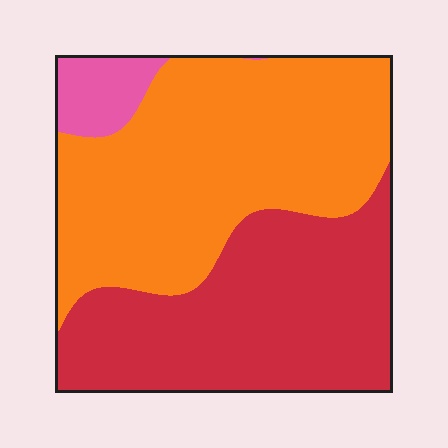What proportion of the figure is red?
Red takes up about two fifths (2/5) of the figure.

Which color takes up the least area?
Pink, at roughly 5%.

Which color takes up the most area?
Orange, at roughly 50%.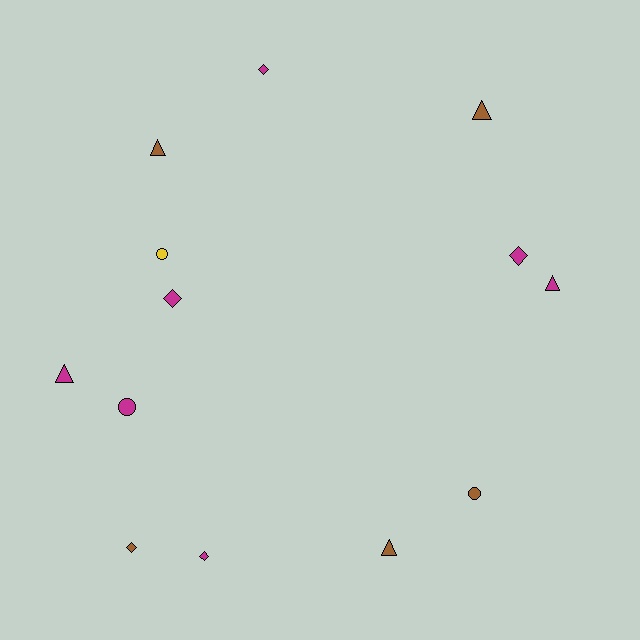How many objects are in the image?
There are 13 objects.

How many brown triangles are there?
There are 3 brown triangles.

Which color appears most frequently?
Magenta, with 7 objects.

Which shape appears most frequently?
Triangle, with 5 objects.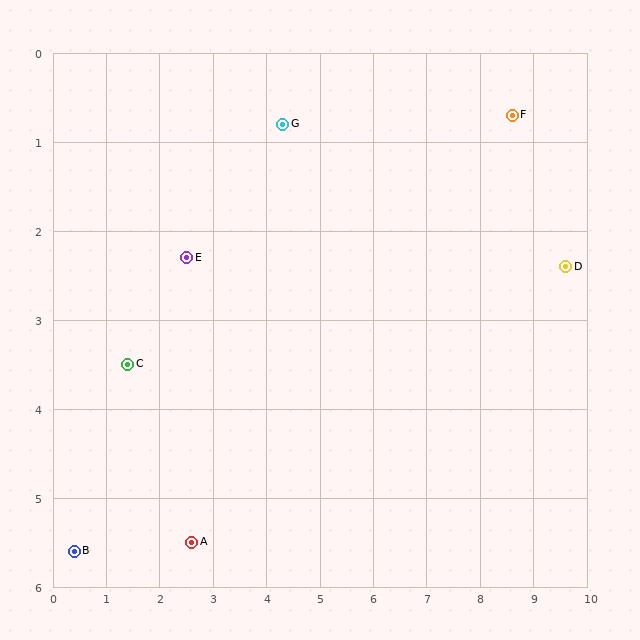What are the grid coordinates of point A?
Point A is at approximately (2.6, 5.5).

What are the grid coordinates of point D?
Point D is at approximately (9.6, 2.4).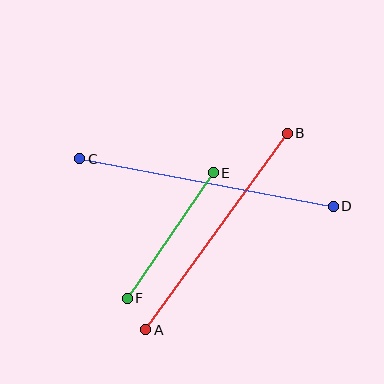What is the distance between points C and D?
The distance is approximately 258 pixels.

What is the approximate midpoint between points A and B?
The midpoint is at approximately (217, 232) pixels.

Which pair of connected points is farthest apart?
Points C and D are farthest apart.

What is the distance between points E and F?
The distance is approximately 152 pixels.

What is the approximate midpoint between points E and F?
The midpoint is at approximately (170, 236) pixels.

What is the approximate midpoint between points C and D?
The midpoint is at approximately (206, 183) pixels.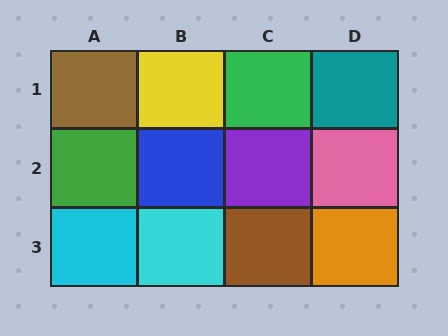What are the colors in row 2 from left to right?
Green, blue, purple, pink.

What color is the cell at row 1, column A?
Brown.